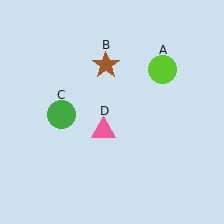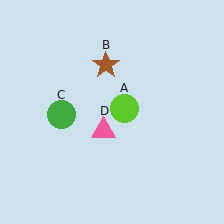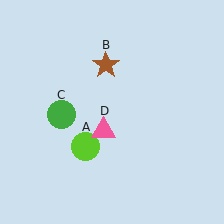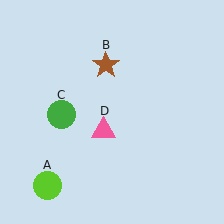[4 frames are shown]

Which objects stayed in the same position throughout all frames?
Brown star (object B) and green circle (object C) and pink triangle (object D) remained stationary.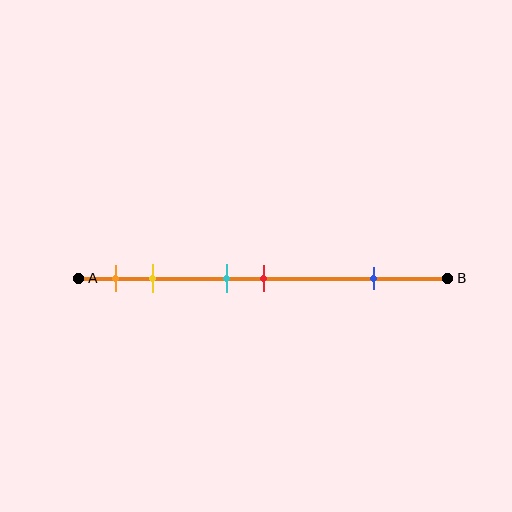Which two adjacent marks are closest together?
The cyan and red marks are the closest adjacent pair.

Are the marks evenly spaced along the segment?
No, the marks are not evenly spaced.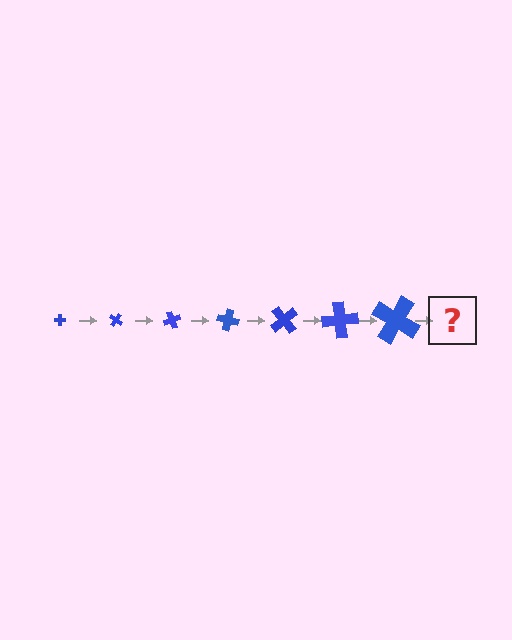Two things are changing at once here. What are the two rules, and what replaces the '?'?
The two rules are that the cross grows larger each step and it rotates 35 degrees each step. The '?' should be a cross, larger than the previous one and rotated 245 degrees from the start.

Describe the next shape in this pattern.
It should be a cross, larger than the previous one and rotated 245 degrees from the start.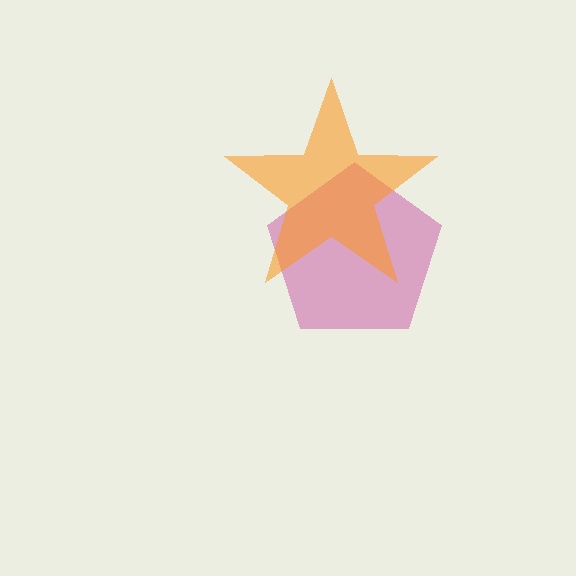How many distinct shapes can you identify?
There are 2 distinct shapes: a magenta pentagon, an orange star.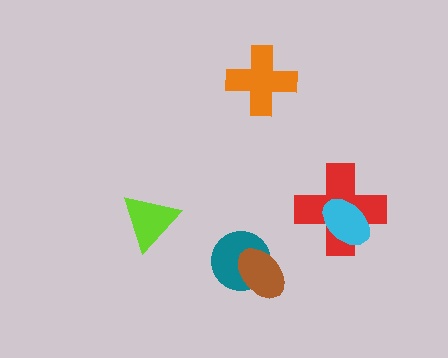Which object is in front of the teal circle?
The brown ellipse is in front of the teal circle.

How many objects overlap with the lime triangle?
0 objects overlap with the lime triangle.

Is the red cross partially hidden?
Yes, it is partially covered by another shape.